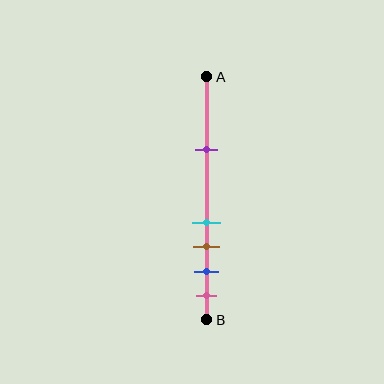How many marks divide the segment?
There are 5 marks dividing the segment.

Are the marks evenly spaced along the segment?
No, the marks are not evenly spaced.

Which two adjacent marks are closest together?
The cyan and brown marks are the closest adjacent pair.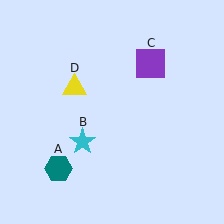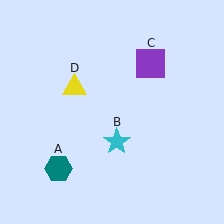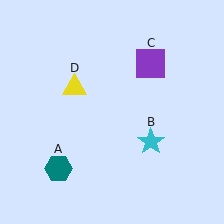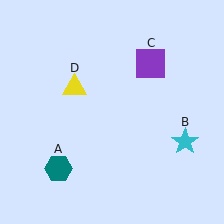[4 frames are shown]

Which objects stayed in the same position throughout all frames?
Teal hexagon (object A) and purple square (object C) and yellow triangle (object D) remained stationary.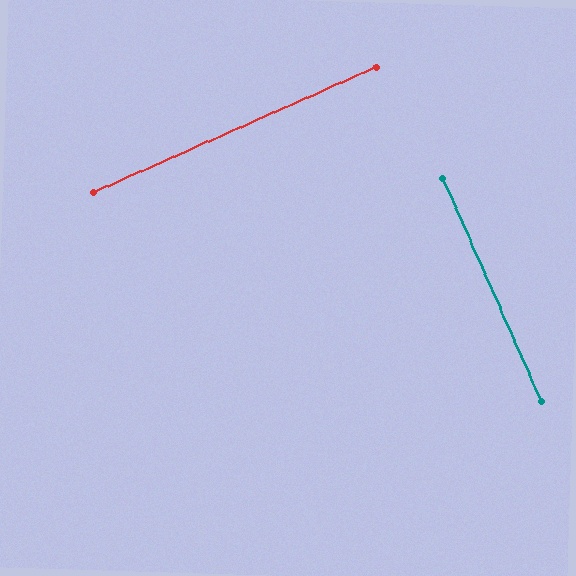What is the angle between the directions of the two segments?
Approximately 90 degrees.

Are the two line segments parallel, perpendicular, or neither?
Perpendicular — they meet at approximately 90°.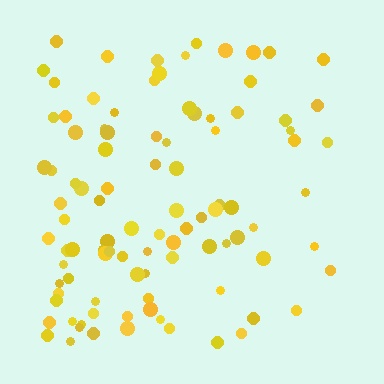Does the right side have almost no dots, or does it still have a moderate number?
Still a moderate number, just noticeably fewer than the left.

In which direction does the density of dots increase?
From right to left, with the left side densest.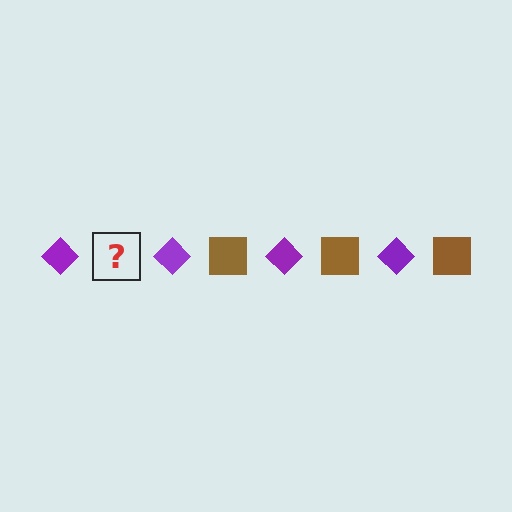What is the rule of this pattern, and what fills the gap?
The rule is that the pattern alternates between purple diamond and brown square. The gap should be filled with a brown square.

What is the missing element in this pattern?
The missing element is a brown square.